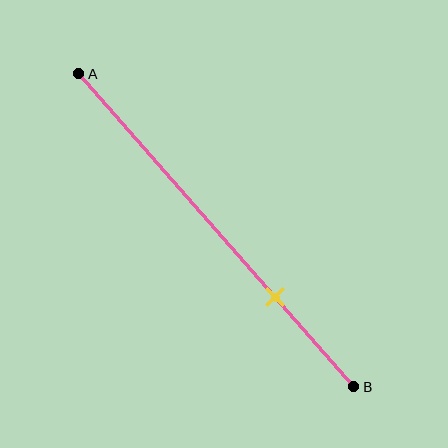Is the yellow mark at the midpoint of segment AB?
No, the mark is at about 70% from A, not at the 50% midpoint.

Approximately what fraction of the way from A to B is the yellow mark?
The yellow mark is approximately 70% of the way from A to B.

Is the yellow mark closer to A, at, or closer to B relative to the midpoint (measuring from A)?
The yellow mark is closer to point B than the midpoint of segment AB.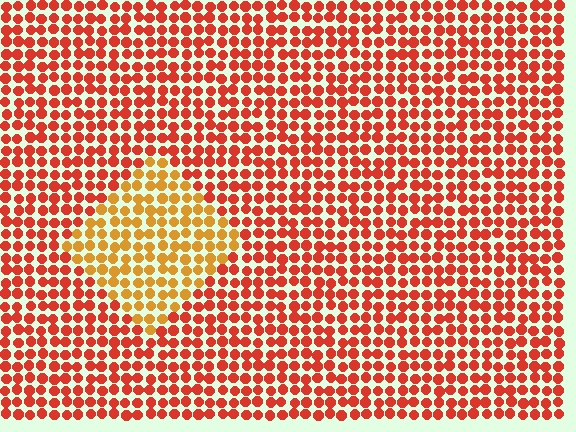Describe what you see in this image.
The image is filled with small red elements in a uniform arrangement. A diamond-shaped region is visible where the elements are tinted to a slightly different hue, forming a subtle color boundary.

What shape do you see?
I see a diamond.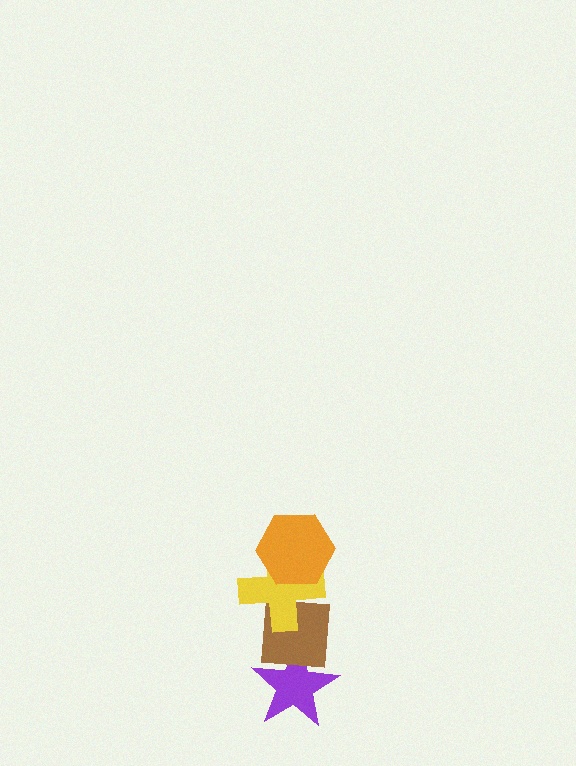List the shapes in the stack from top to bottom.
From top to bottom: the orange hexagon, the yellow cross, the brown square, the purple star.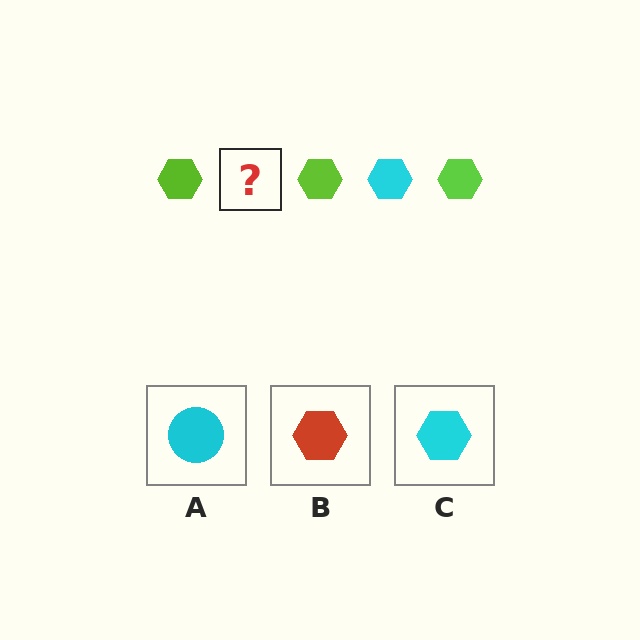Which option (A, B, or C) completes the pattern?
C.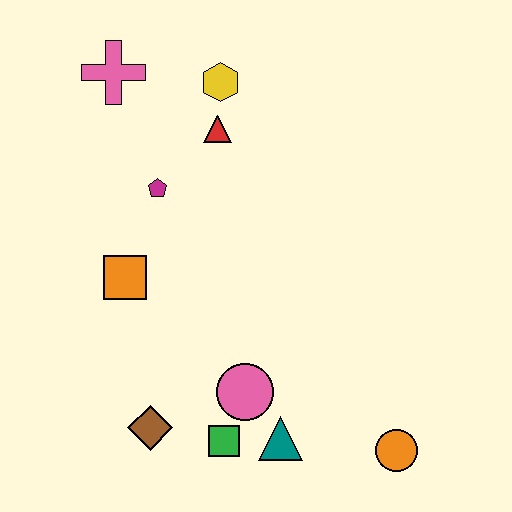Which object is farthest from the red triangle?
The orange circle is farthest from the red triangle.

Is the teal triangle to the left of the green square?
No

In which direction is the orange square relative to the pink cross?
The orange square is below the pink cross.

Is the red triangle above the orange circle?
Yes